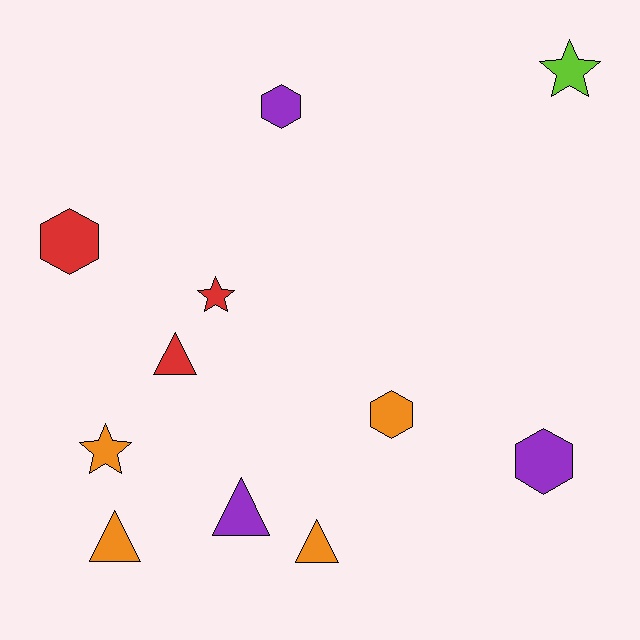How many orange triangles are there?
There are 2 orange triangles.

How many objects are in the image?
There are 11 objects.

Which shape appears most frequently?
Hexagon, with 4 objects.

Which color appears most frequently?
Orange, with 4 objects.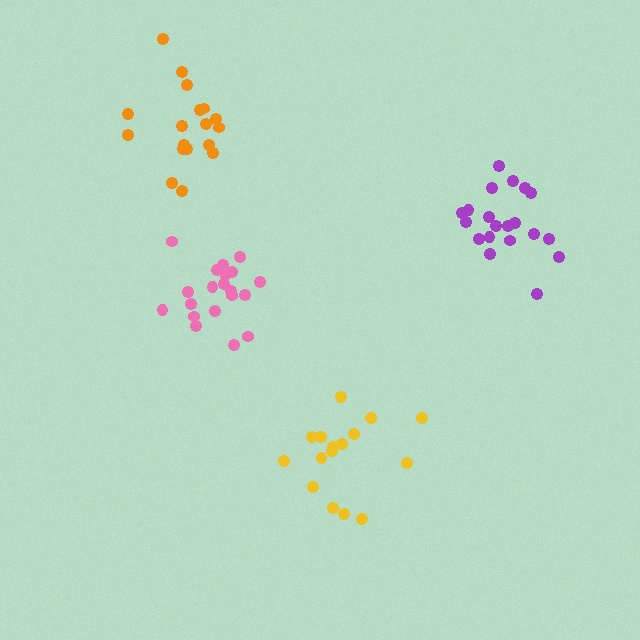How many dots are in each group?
Group 1: 16 dots, Group 2: 20 dots, Group 3: 18 dots, Group 4: 20 dots (74 total).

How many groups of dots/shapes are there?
There are 4 groups.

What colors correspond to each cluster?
The clusters are colored: yellow, purple, orange, pink.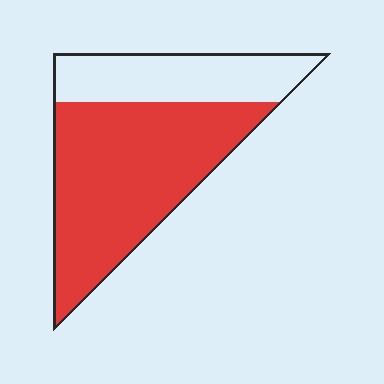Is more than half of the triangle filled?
Yes.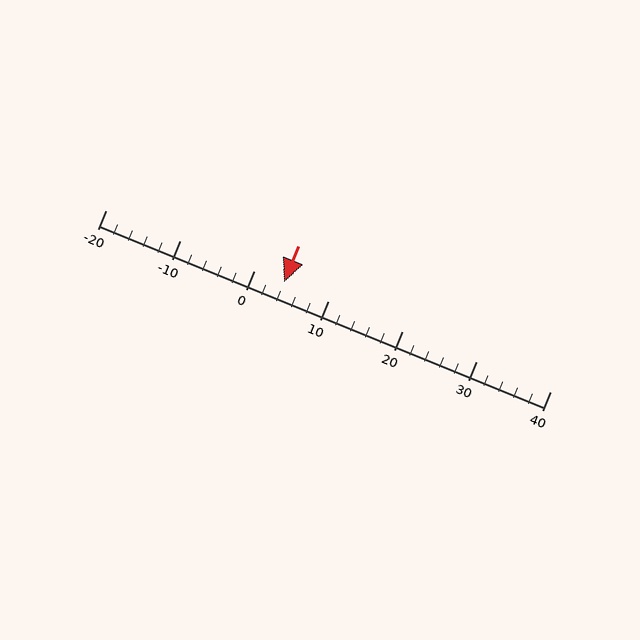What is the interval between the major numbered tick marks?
The major tick marks are spaced 10 units apart.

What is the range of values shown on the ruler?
The ruler shows values from -20 to 40.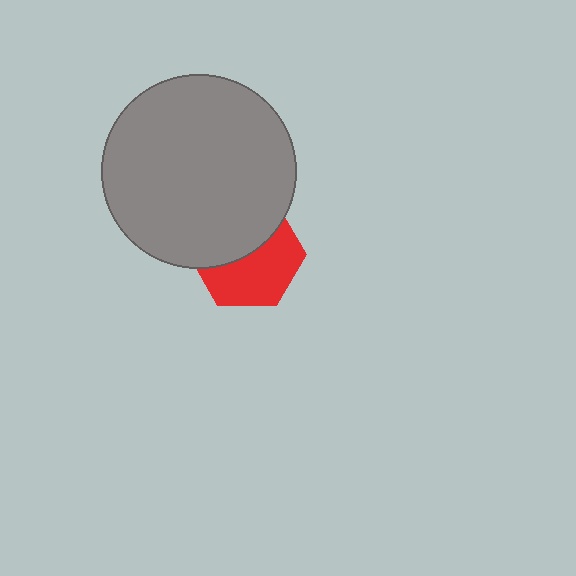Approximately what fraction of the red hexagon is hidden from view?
Roughly 46% of the red hexagon is hidden behind the gray circle.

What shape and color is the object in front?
The object in front is a gray circle.